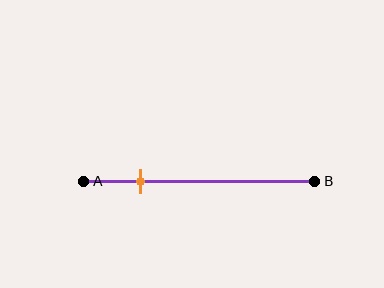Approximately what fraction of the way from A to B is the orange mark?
The orange mark is approximately 25% of the way from A to B.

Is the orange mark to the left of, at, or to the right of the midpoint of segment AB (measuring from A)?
The orange mark is to the left of the midpoint of segment AB.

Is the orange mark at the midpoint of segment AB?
No, the mark is at about 25% from A, not at the 50% midpoint.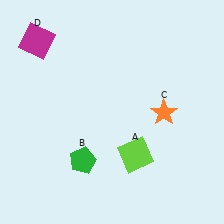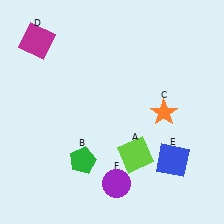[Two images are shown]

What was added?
A blue square (E), a purple circle (F) were added in Image 2.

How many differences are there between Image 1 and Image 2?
There are 2 differences between the two images.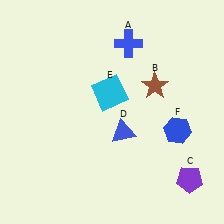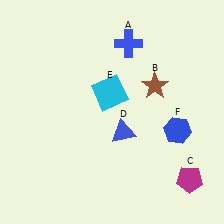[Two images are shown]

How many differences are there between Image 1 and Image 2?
There is 1 difference between the two images.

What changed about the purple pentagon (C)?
In Image 1, C is purple. In Image 2, it changed to magenta.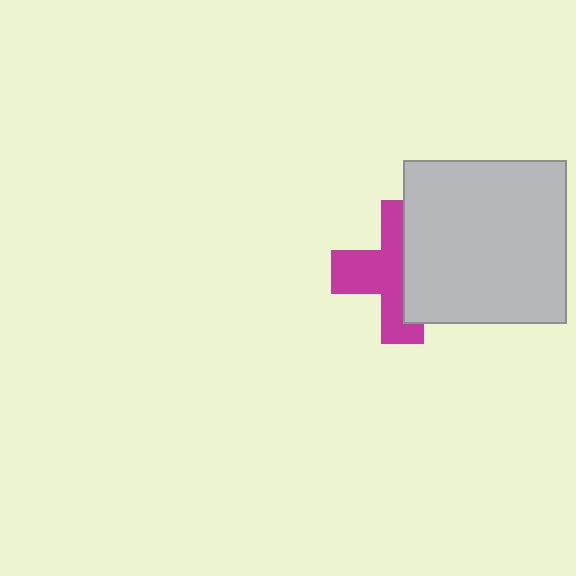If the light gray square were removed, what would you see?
You would see the complete magenta cross.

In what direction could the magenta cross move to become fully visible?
The magenta cross could move left. That would shift it out from behind the light gray square entirely.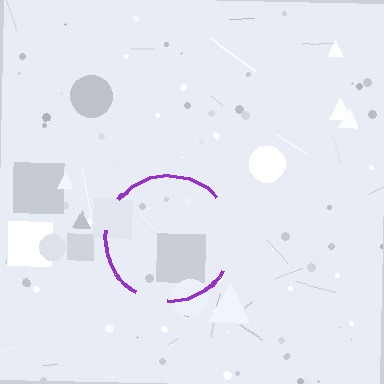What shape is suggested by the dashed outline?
The dashed outline suggests a circle.